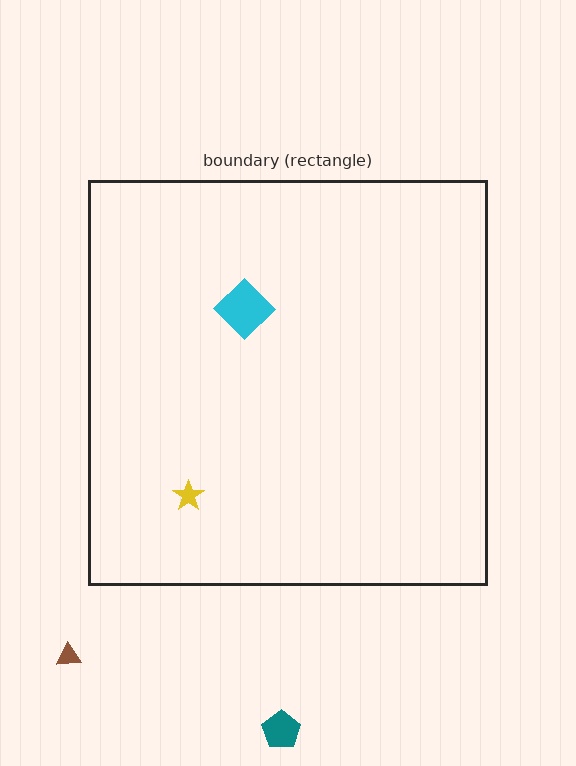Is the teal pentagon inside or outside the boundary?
Outside.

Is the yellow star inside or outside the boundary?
Inside.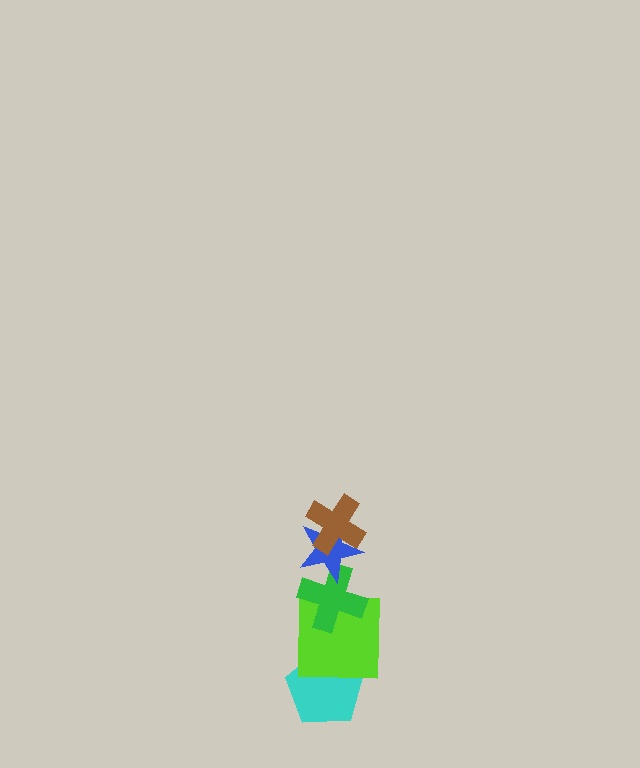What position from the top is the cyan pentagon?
The cyan pentagon is 5th from the top.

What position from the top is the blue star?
The blue star is 2nd from the top.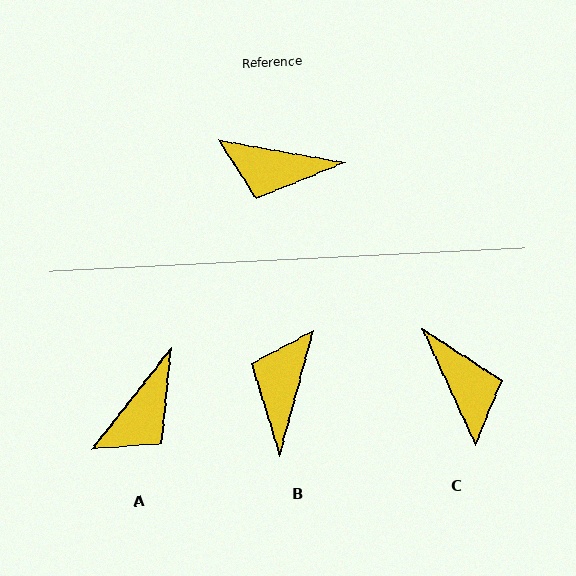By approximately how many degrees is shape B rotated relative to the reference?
Approximately 95 degrees clockwise.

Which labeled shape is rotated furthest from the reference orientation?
C, about 125 degrees away.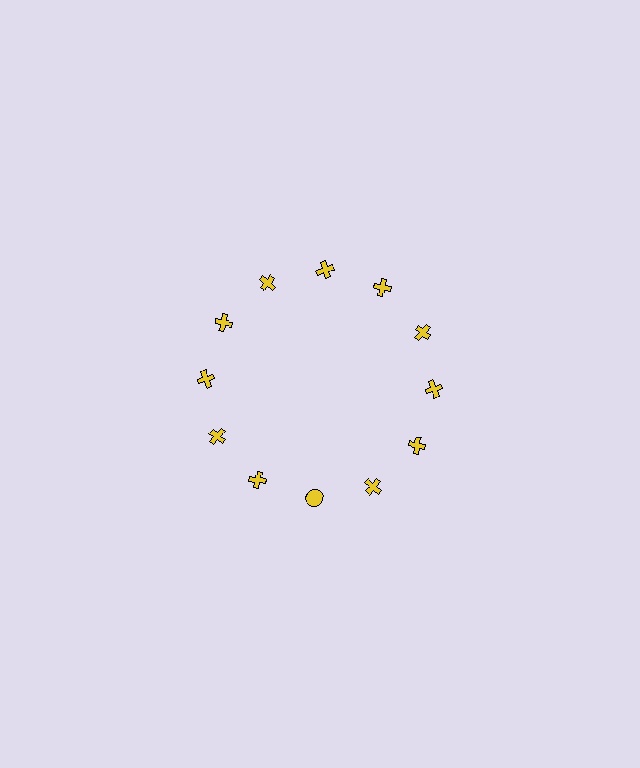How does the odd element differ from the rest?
It has a different shape: circle instead of cross.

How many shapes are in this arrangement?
There are 12 shapes arranged in a ring pattern.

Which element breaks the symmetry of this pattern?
The yellow circle at roughly the 6 o'clock position breaks the symmetry. All other shapes are yellow crosses.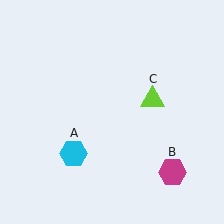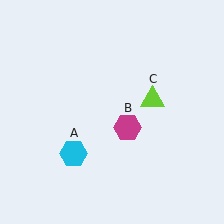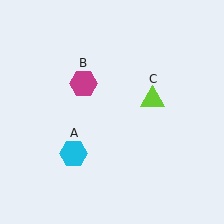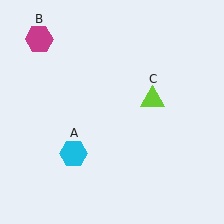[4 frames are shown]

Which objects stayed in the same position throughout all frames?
Cyan hexagon (object A) and lime triangle (object C) remained stationary.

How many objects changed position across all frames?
1 object changed position: magenta hexagon (object B).